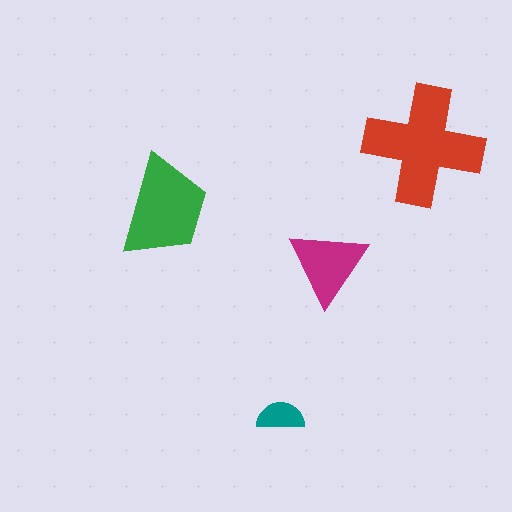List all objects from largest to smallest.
The red cross, the green trapezoid, the magenta triangle, the teal semicircle.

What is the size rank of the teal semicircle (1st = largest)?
4th.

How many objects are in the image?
There are 4 objects in the image.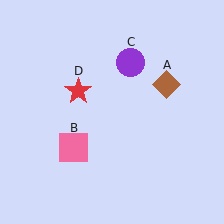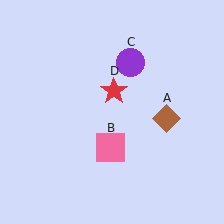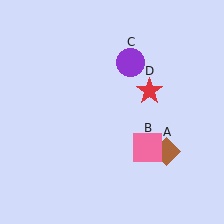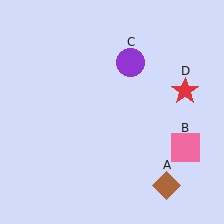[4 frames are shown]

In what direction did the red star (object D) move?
The red star (object D) moved right.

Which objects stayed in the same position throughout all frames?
Purple circle (object C) remained stationary.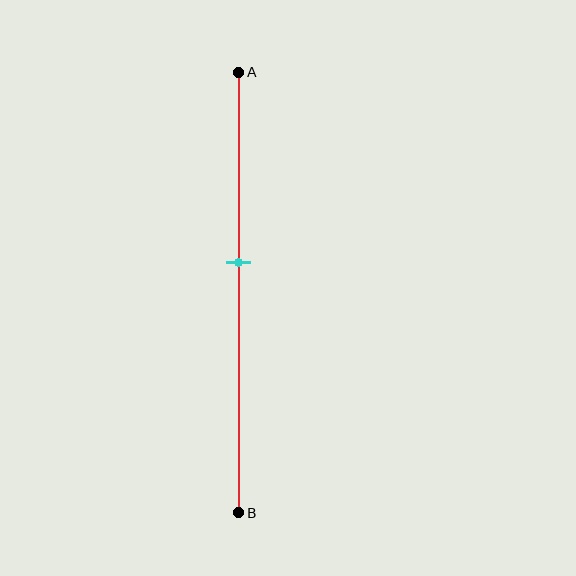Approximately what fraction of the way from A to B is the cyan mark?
The cyan mark is approximately 45% of the way from A to B.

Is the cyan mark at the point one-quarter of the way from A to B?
No, the mark is at about 45% from A, not at the 25% one-quarter point.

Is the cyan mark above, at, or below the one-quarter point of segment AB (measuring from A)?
The cyan mark is below the one-quarter point of segment AB.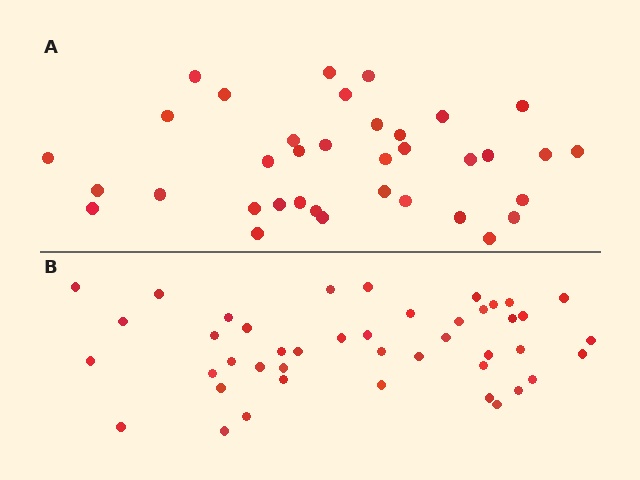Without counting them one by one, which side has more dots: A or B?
Region B (the bottom region) has more dots.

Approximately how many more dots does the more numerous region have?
Region B has roughly 8 or so more dots than region A.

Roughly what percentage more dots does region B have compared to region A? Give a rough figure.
About 20% more.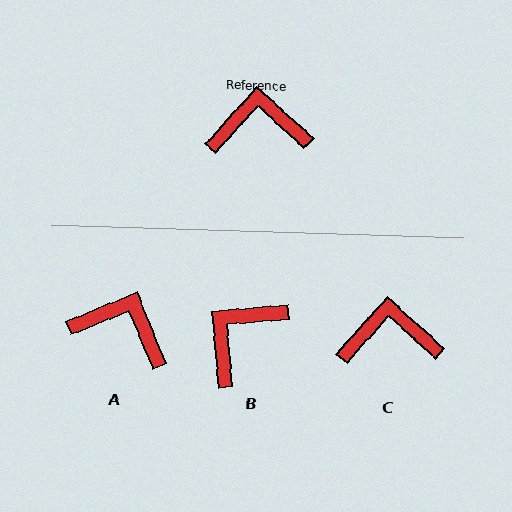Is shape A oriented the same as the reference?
No, it is off by about 26 degrees.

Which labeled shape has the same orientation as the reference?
C.